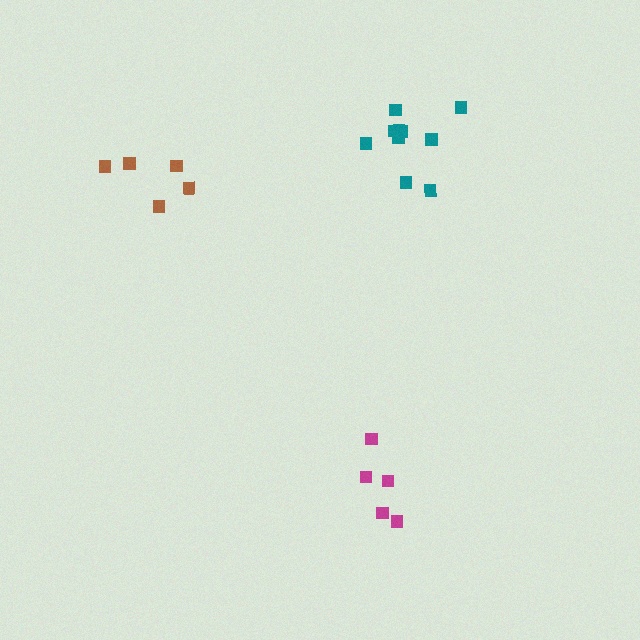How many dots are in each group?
Group 1: 5 dots, Group 2: 10 dots, Group 3: 5 dots (20 total).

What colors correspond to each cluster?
The clusters are colored: magenta, teal, brown.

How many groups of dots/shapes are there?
There are 3 groups.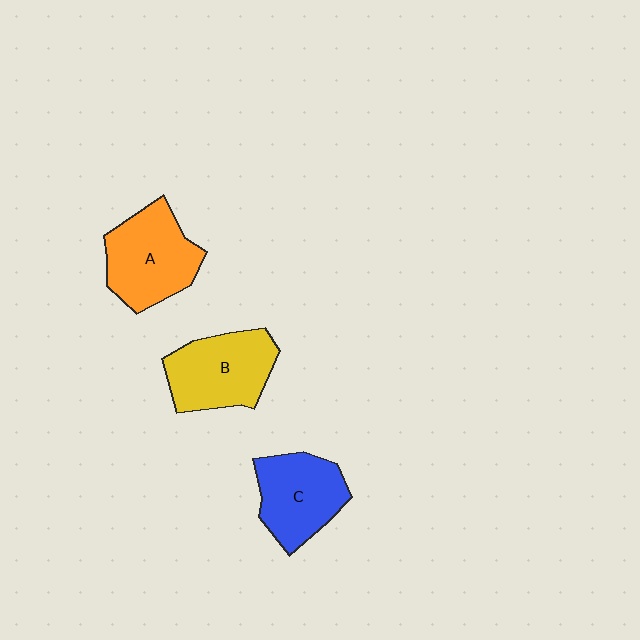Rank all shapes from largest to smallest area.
From largest to smallest: A (orange), B (yellow), C (blue).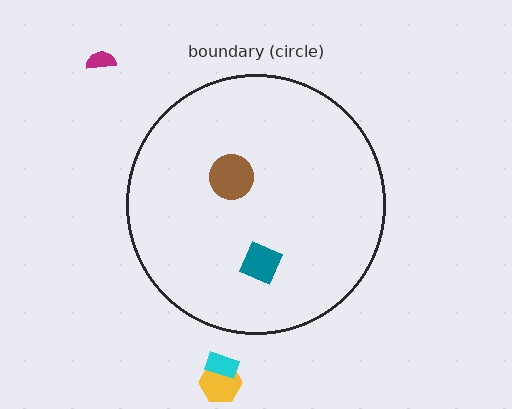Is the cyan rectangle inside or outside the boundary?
Outside.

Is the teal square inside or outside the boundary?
Inside.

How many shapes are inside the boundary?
2 inside, 3 outside.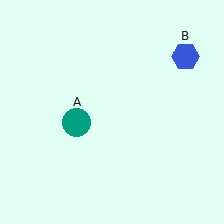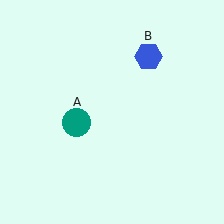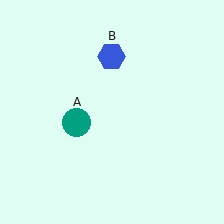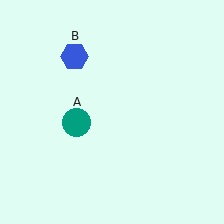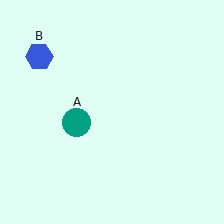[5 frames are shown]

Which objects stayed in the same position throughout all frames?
Teal circle (object A) remained stationary.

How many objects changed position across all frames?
1 object changed position: blue hexagon (object B).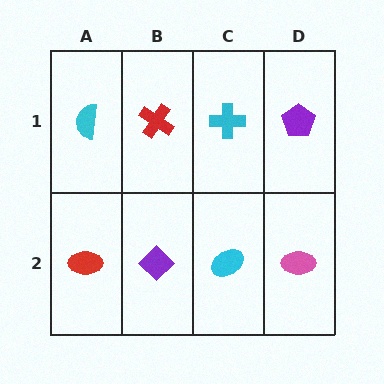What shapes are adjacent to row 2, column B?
A red cross (row 1, column B), a red ellipse (row 2, column A), a cyan ellipse (row 2, column C).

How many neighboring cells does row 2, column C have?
3.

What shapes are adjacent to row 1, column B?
A purple diamond (row 2, column B), a cyan semicircle (row 1, column A), a cyan cross (row 1, column C).